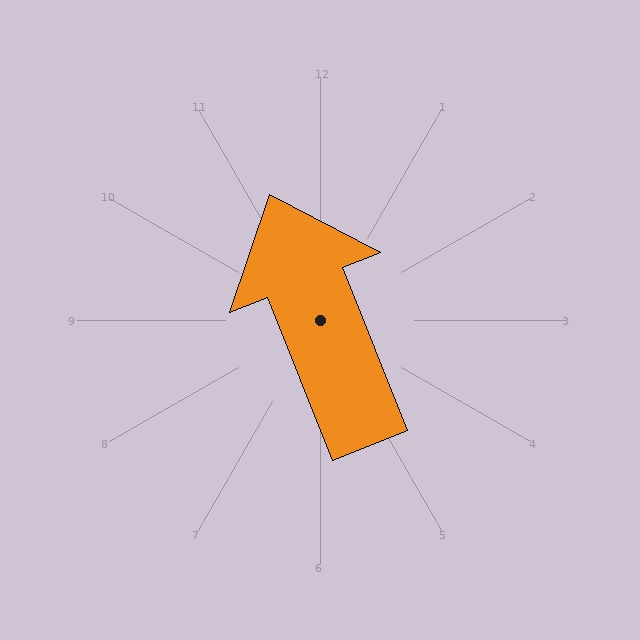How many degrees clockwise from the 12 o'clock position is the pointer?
Approximately 338 degrees.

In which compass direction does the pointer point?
North.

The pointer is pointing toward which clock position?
Roughly 11 o'clock.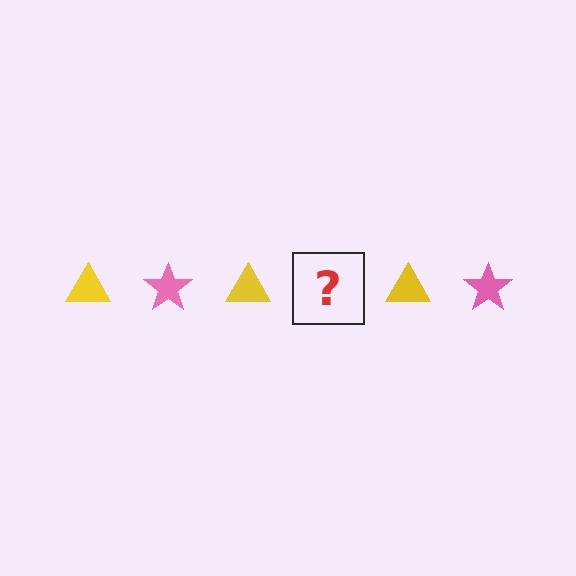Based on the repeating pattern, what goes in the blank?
The blank should be a pink star.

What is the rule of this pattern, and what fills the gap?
The rule is that the pattern alternates between yellow triangle and pink star. The gap should be filled with a pink star.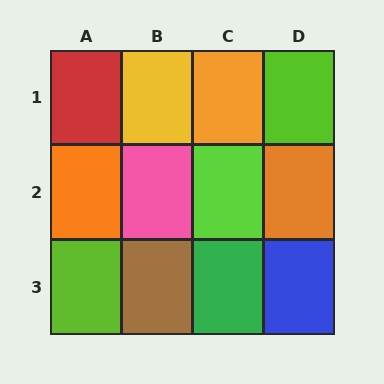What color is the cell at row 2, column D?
Orange.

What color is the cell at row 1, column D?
Lime.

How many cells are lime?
3 cells are lime.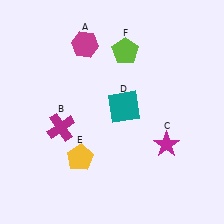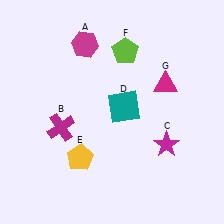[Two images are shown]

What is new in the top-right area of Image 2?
A magenta triangle (G) was added in the top-right area of Image 2.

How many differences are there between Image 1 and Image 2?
There is 1 difference between the two images.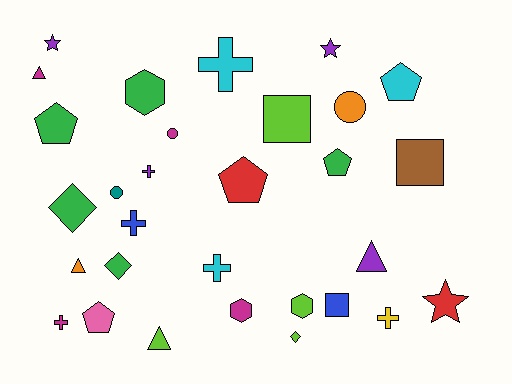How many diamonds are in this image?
There are 3 diamonds.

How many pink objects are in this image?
There is 1 pink object.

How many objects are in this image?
There are 30 objects.